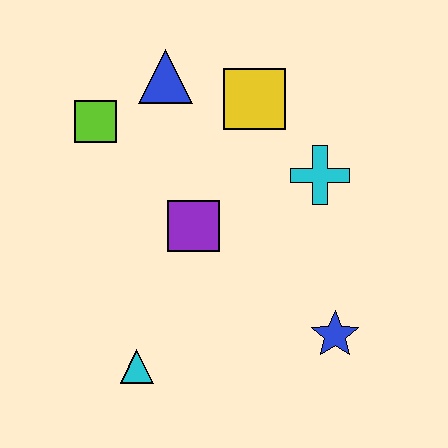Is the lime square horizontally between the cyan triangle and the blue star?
No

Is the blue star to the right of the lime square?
Yes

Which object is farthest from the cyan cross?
The cyan triangle is farthest from the cyan cross.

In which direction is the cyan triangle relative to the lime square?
The cyan triangle is below the lime square.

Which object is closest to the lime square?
The blue triangle is closest to the lime square.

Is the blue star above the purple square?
No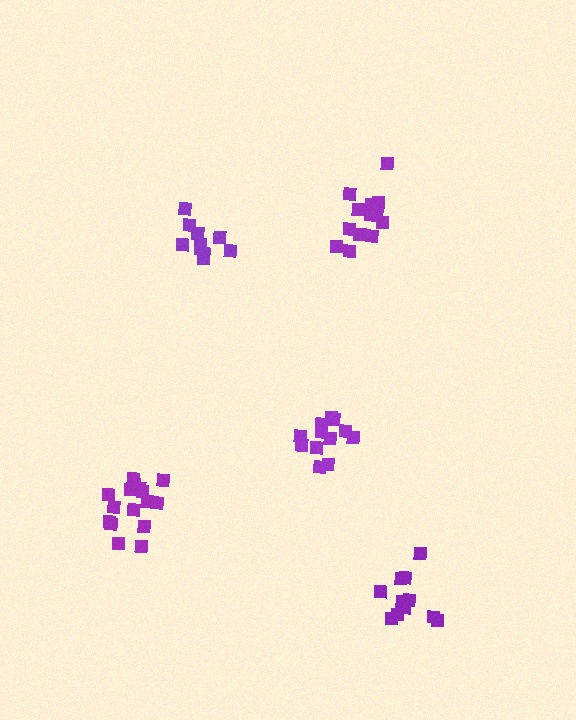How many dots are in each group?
Group 1: 12 dots, Group 2: 10 dots, Group 3: 15 dots, Group 4: 11 dots, Group 5: 16 dots (64 total).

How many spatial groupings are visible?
There are 5 spatial groupings.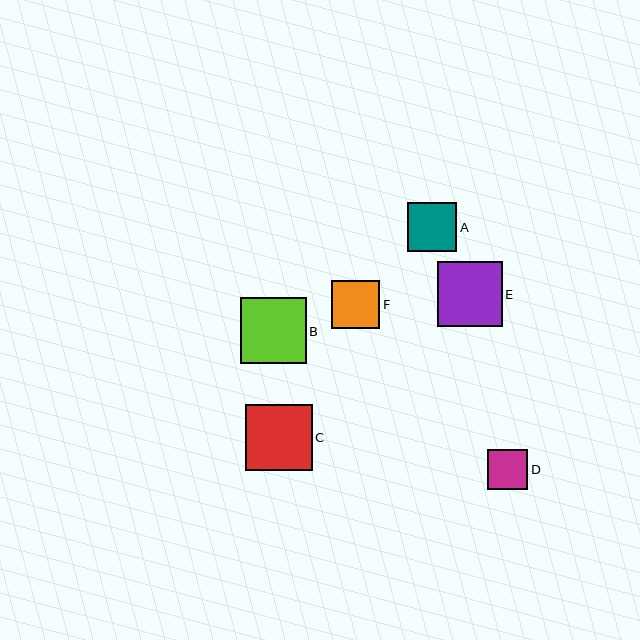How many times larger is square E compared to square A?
Square E is approximately 1.3 times the size of square A.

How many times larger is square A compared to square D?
Square A is approximately 1.2 times the size of square D.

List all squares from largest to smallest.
From largest to smallest: C, B, E, A, F, D.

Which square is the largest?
Square C is the largest with a size of approximately 66 pixels.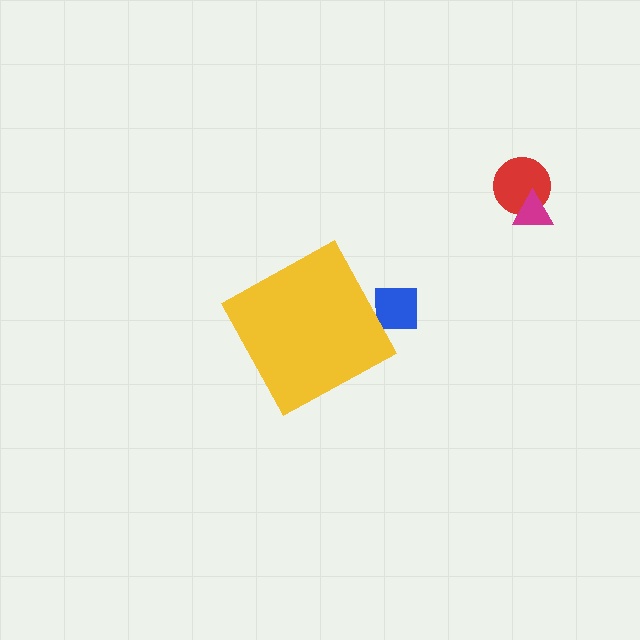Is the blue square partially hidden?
Yes, the blue square is partially hidden behind the yellow diamond.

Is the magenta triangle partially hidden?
No, the magenta triangle is fully visible.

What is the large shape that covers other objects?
A yellow diamond.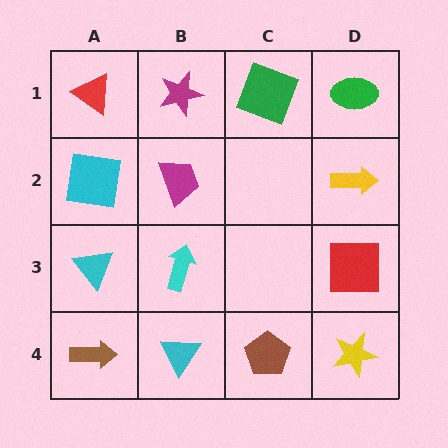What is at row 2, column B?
A magenta trapezoid.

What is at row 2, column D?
A yellow arrow.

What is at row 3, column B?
A cyan arrow.